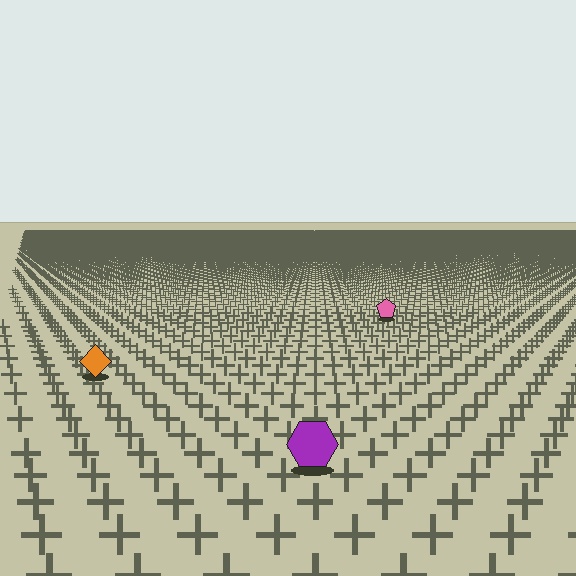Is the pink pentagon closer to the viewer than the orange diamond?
No. The orange diamond is closer — you can tell from the texture gradient: the ground texture is coarser near it.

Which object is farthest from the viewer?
The pink pentagon is farthest from the viewer. It appears smaller and the ground texture around it is denser.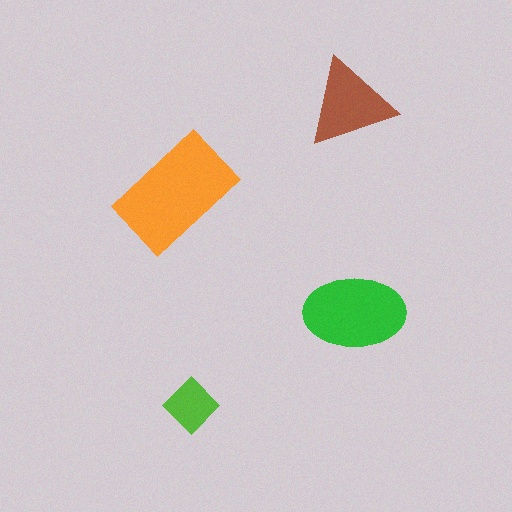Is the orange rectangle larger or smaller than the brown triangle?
Larger.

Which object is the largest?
The orange rectangle.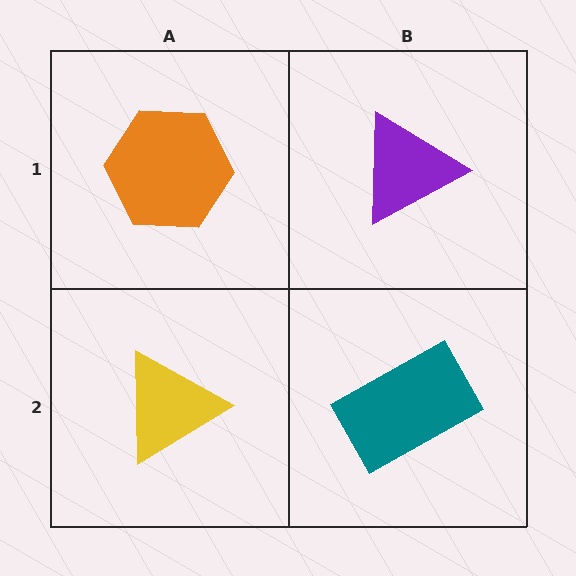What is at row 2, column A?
A yellow triangle.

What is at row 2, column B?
A teal rectangle.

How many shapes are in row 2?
2 shapes.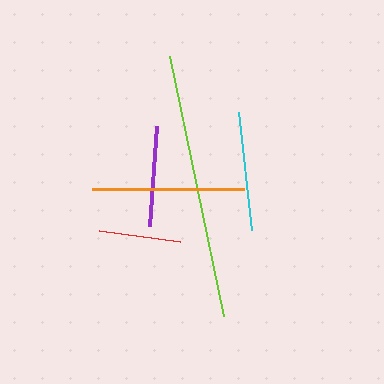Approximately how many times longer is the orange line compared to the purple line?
The orange line is approximately 1.5 times the length of the purple line.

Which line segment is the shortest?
The red line is the shortest at approximately 82 pixels.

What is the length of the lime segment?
The lime segment is approximately 265 pixels long.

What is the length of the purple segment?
The purple segment is approximately 100 pixels long.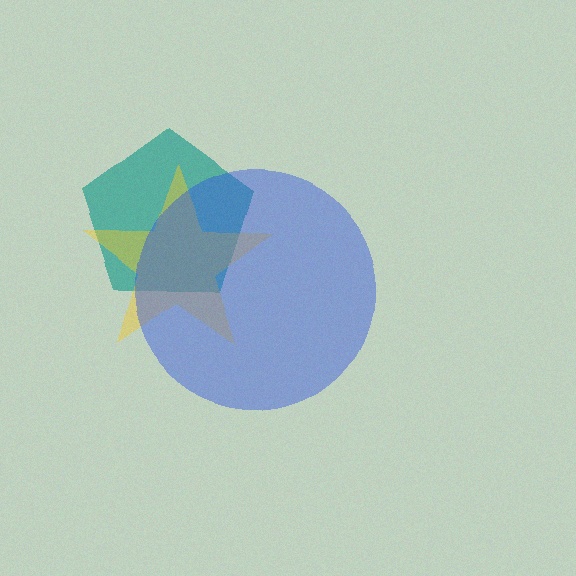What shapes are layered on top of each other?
The layered shapes are: a teal pentagon, a yellow star, a blue circle.